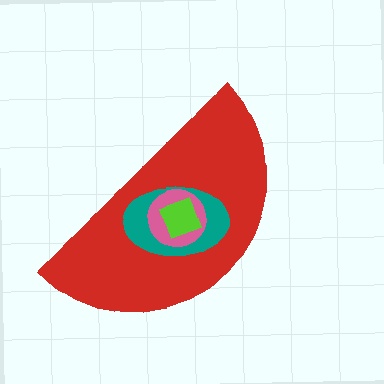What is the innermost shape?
The lime square.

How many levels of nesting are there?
4.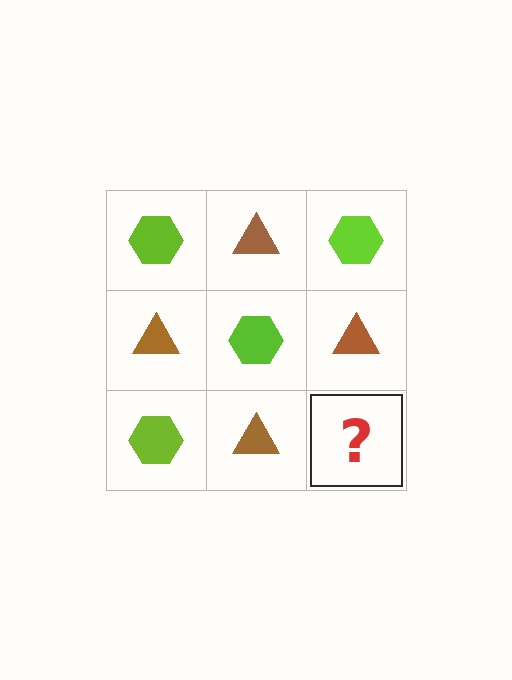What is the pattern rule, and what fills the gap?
The rule is that it alternates lime hexagon and brown triangle in a checkerboard pattern. The gap should be filled with a lime hexagon.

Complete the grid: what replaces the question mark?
The question mark should be replaced with a lime hexagon.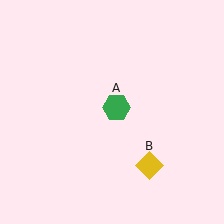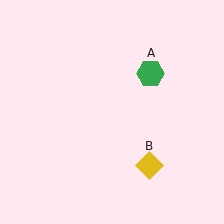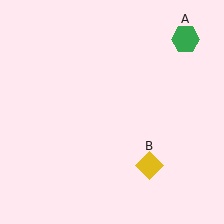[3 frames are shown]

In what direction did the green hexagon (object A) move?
The green hexagon (object A) moved up and to the right.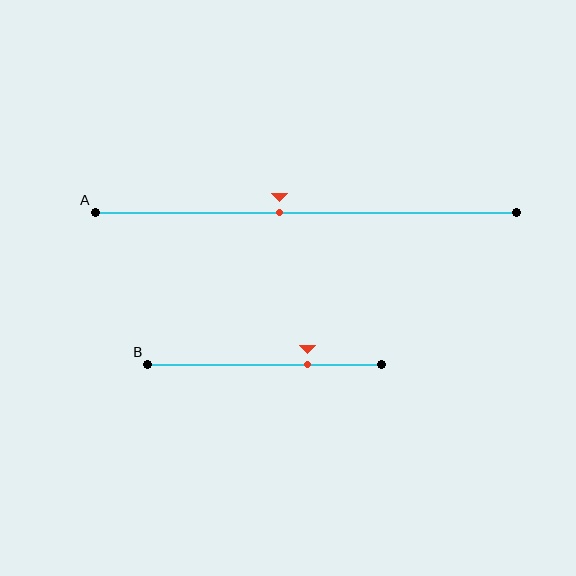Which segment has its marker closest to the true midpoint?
Segment A has its marker closest to the true midpoint.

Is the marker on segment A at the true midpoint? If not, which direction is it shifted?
No, the marker on segment A is shifted to the left by about 6% of the segment length.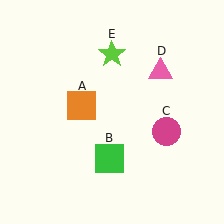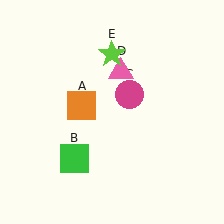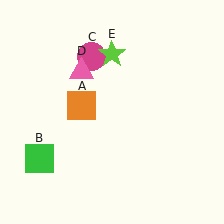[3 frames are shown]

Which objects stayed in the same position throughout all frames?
Orange square (object A) and lime star (object E) remained stationary.